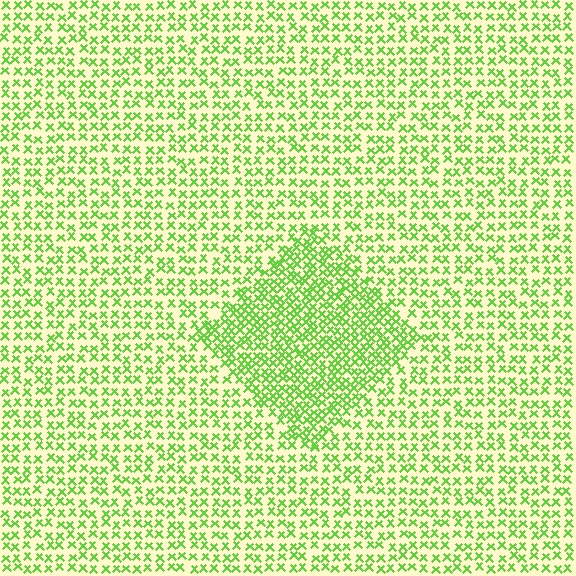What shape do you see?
I see a diamond.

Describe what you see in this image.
The image contains small lime elements arranged at two different densities. A diamond-shaped region is visible where the elements are more densely packed than the surrounding area.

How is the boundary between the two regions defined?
The boundary is defined by a change in element density (approximately 1.8x ratio). All elements are the same color, size, and shape.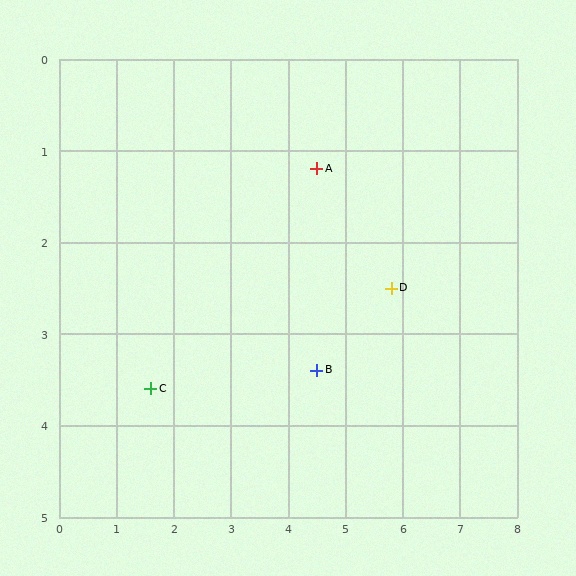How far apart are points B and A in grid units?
Points B and A are about 2.2 grid units apart.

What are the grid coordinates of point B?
Point B is at approximately (4.5, 3.4).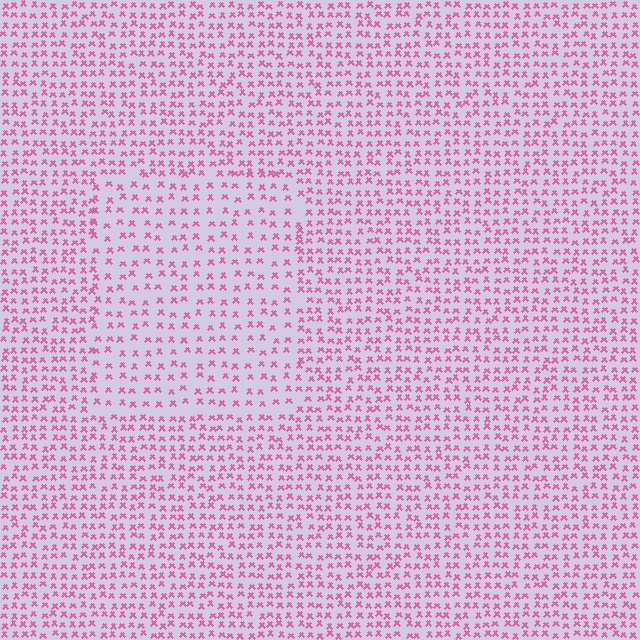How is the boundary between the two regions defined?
The boundary is defined by a change in element density (approximately 1.7x ratio). All elements are the same color, size, and shape.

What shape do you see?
I see a rectangle.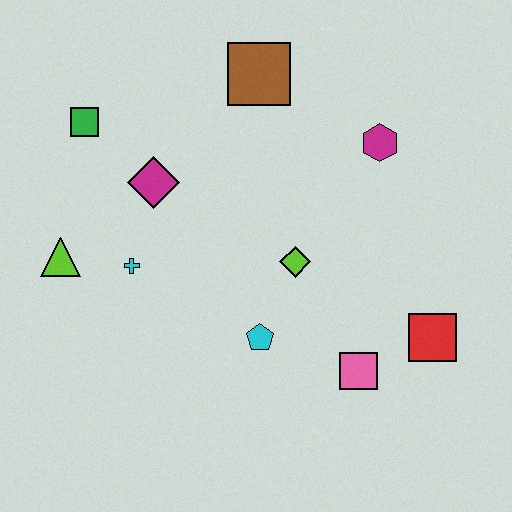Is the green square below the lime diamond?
No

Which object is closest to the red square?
The pink square is closest to the red square.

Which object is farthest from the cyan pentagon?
The green square is farthest from the cyan pentagon.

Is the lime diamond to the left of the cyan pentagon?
No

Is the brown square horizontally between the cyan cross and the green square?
No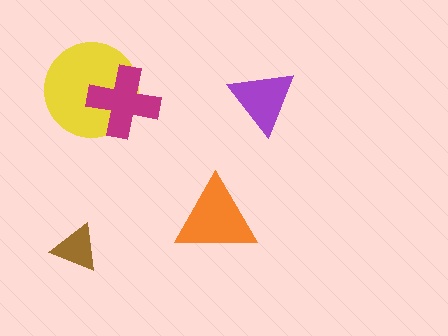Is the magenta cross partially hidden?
No, no other shape covers it.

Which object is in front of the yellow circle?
The magenta cross is in front of the yellow circle.